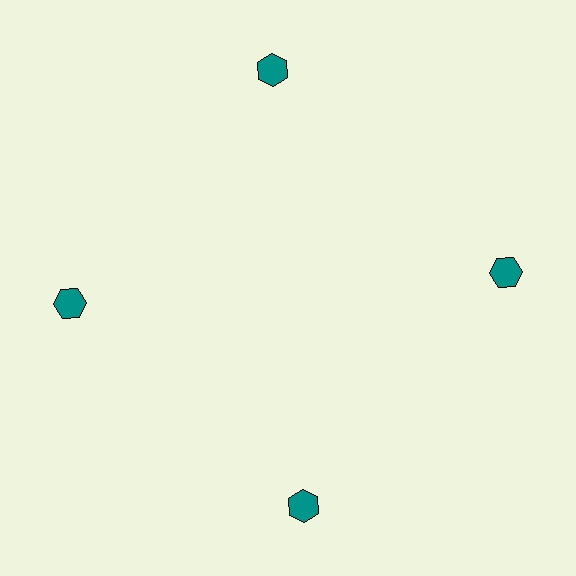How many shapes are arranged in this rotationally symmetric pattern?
There are 4 shapes, arranged in 4 groups of 1.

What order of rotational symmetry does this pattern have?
This pattern has 4-fold rotational symmetry.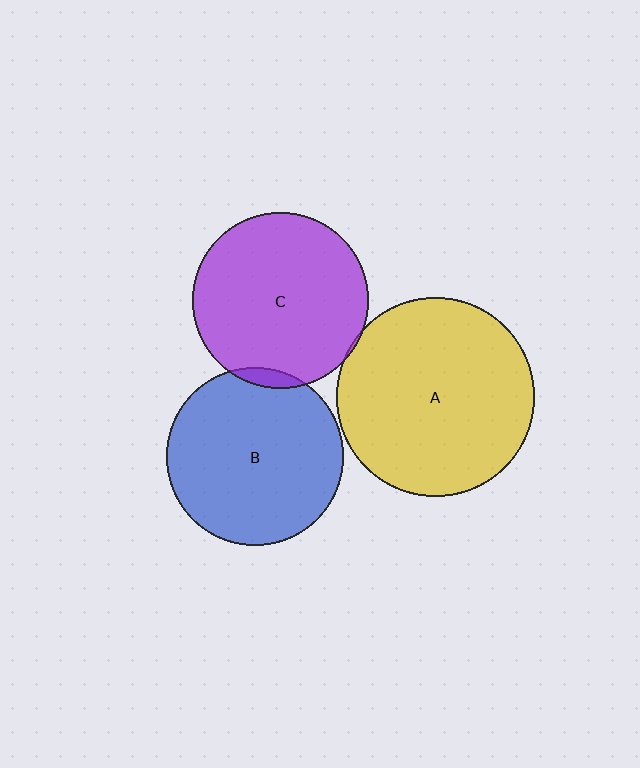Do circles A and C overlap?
Yes.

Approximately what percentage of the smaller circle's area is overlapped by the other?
Approximately 5%.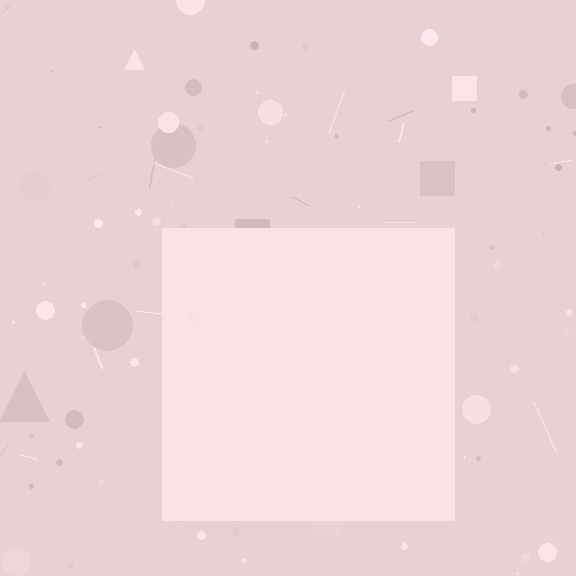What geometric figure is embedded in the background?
A square is embedded in the background.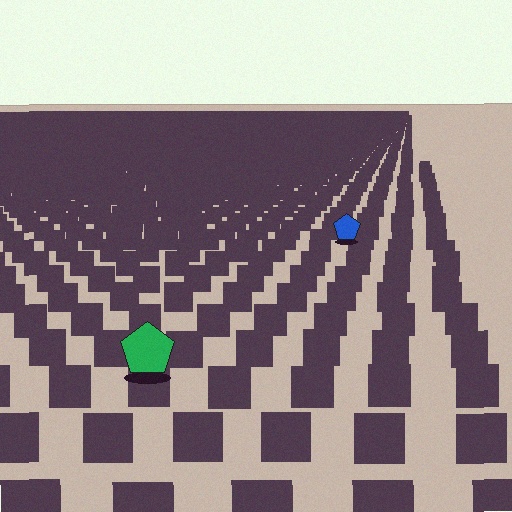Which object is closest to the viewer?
The green pentagon is closest. The texture marks near it are larger and more spread out.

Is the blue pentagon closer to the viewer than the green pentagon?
No. The green pentagon is closer — you can tell from the texture gradient: the ground texture is coarser near it.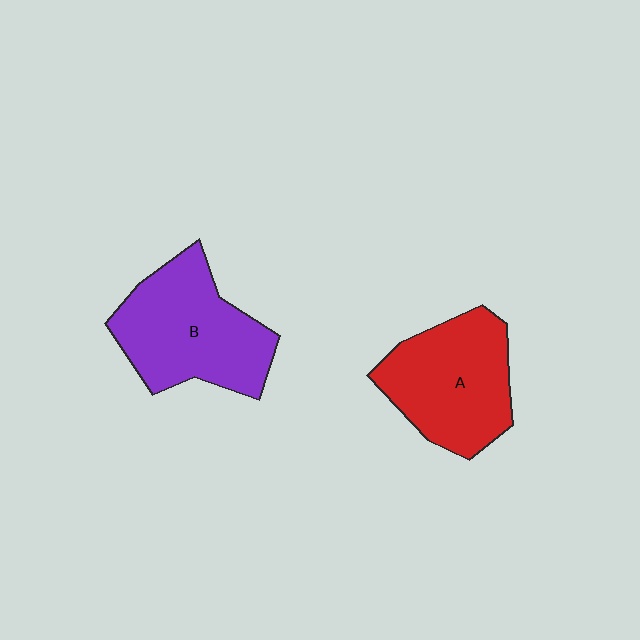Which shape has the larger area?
Shape B (purple).